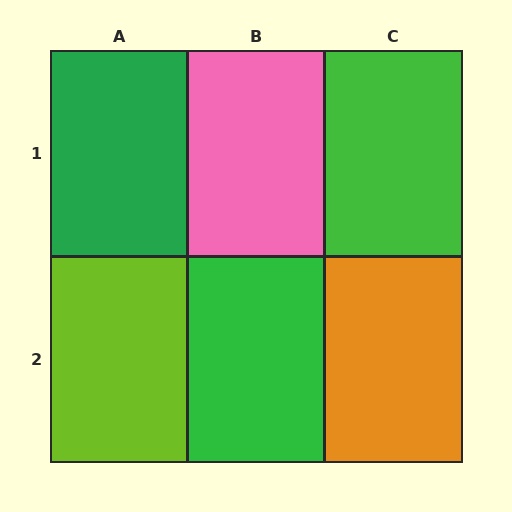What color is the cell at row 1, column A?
Green.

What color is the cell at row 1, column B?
Pink.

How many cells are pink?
1 cell is pink.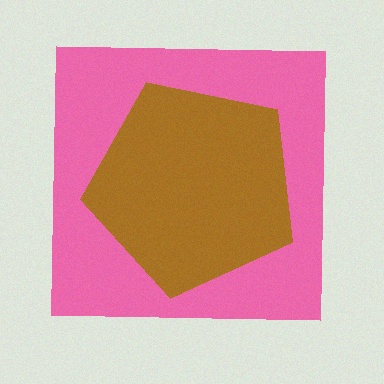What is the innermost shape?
The brown pentagon.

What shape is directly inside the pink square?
The brown pentagon.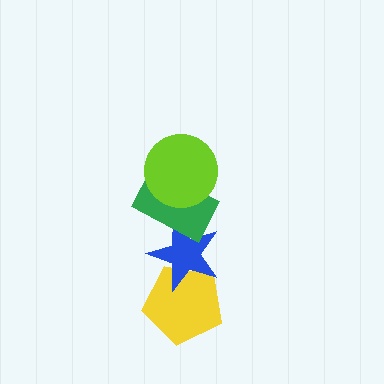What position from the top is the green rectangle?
The green rectangle is 2nd from the top.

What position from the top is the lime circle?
The lime circle is 1st from the top.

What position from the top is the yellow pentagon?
The yellow pentagon is 4th from the top.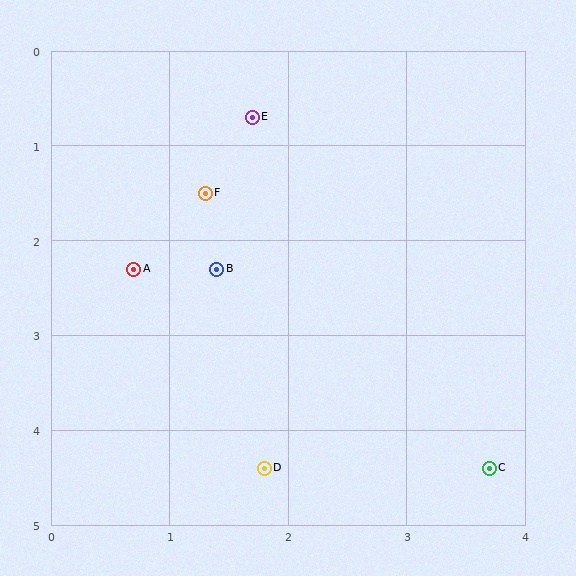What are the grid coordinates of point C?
Point C is at approximately (3.7, 4.4).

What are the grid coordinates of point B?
Point B is at approximately (1.4, 2.3).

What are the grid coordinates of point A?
Point A is at approximately (0.7, 2.3).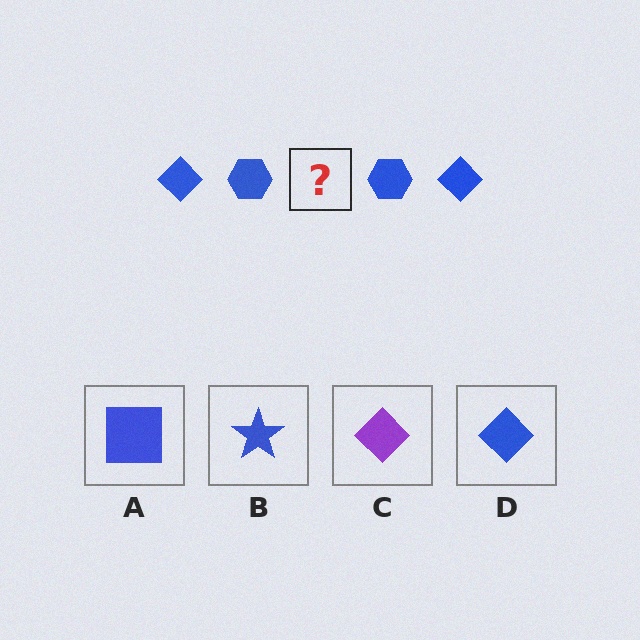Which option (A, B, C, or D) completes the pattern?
D.